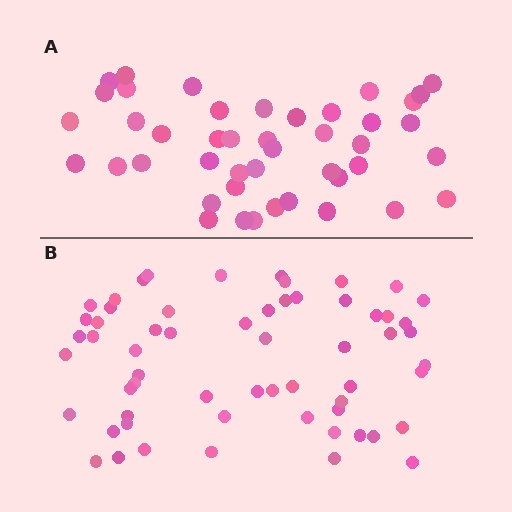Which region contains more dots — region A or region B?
Region B (the bottom region) has more dots.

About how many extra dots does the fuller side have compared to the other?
Region B has approximately 15 more dots than region A.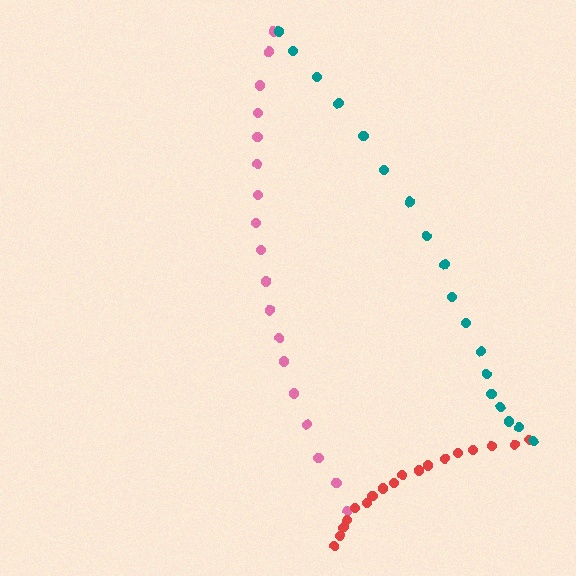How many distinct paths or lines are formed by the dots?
There are 3 distinct paths.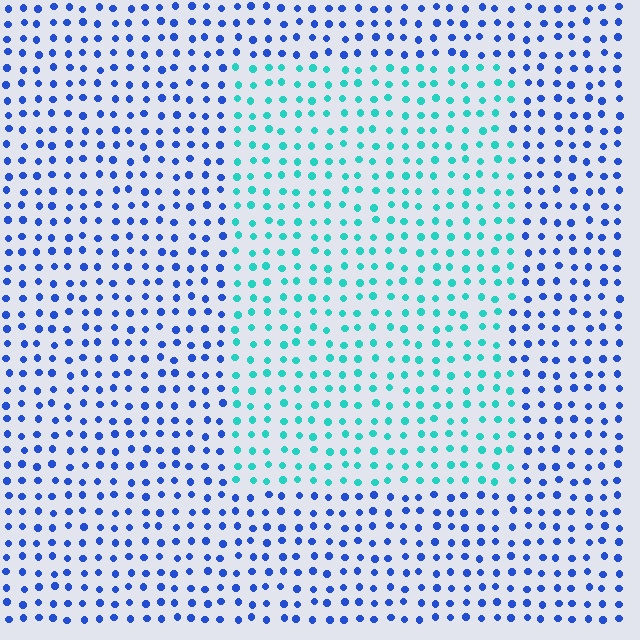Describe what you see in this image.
The image is filled with small blue elements in a uniform arrangement. A rectangle-shaped region is visible where the elements are tinted to a slightly different hue, forming a subtle color boundary.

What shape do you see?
I see a rectangle.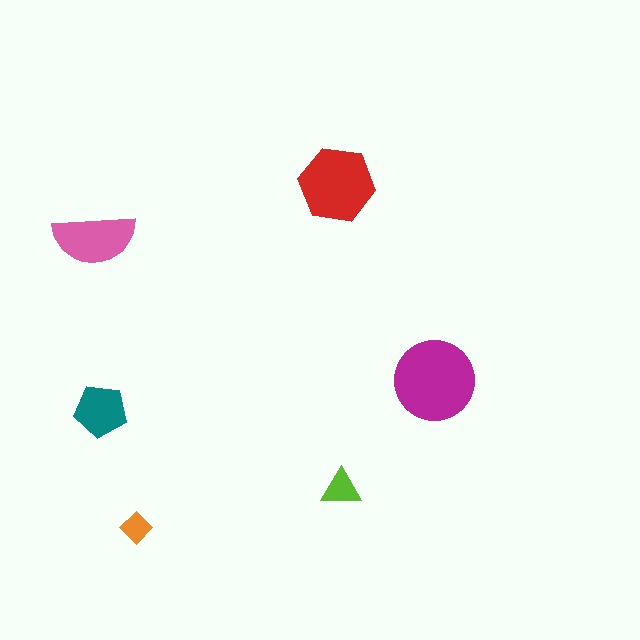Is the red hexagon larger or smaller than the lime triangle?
Larger.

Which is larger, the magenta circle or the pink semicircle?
The magenta circle.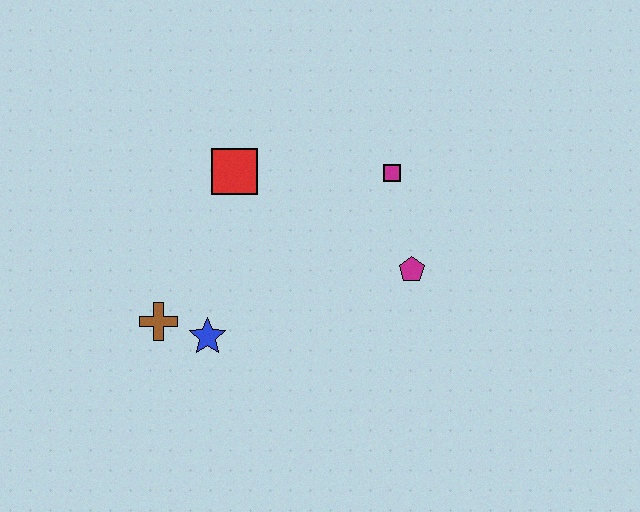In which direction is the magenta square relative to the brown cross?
The magenta square is to the right of the brown cross.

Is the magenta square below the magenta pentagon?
No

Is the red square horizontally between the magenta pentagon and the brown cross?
Yes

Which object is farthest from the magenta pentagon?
The brown cross is farthest from the magenta pentagon.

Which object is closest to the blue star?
The brown cross is closest to the blue star.